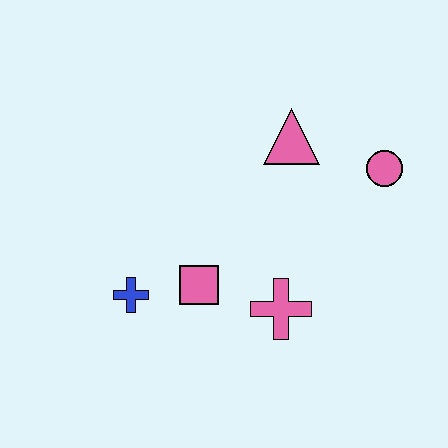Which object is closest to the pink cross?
The pink square is closest to the pink cross.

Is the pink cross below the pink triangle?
Yes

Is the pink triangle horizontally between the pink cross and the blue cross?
No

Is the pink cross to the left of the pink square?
No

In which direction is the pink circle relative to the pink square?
The pink circle is to the right of the pink square.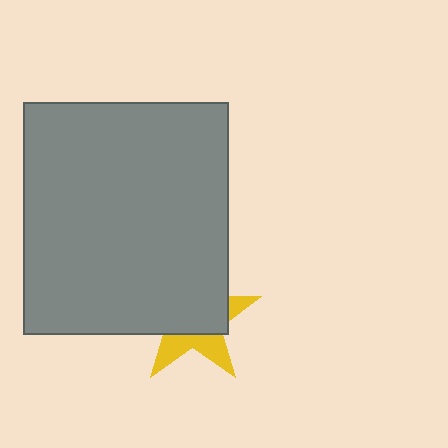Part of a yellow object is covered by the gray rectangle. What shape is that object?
It is a star.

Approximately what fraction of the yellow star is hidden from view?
Roughly 64% of the yellow star is hidden behind the gray rectangle.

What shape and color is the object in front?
The object in front is a gray rectangle.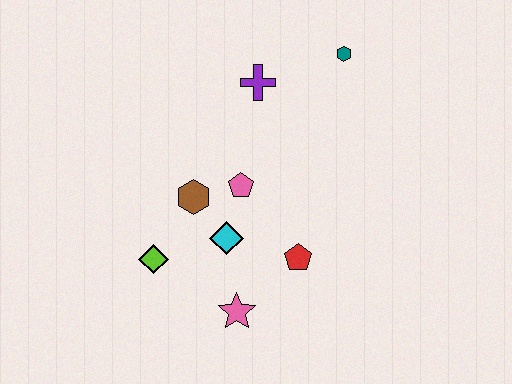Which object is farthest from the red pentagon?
The teal hexagon is farthest from the red pentagon.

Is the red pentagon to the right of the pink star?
Yes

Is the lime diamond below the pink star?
No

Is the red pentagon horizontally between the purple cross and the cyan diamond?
No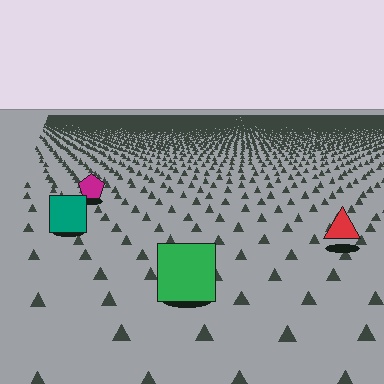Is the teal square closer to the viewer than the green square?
No. The green square is closer — you can tell from the texture gradient: the ground texture is coarser near it.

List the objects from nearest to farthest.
From nearest to farthest: the green square, the red triangle, the teal square, the magenta pentagon.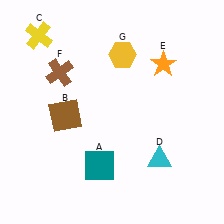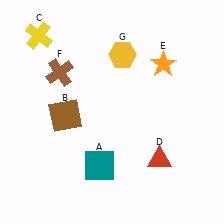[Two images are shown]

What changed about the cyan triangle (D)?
In Image 1, D is cyan. In Image 2, it changed to red.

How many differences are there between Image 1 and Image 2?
There is 1 difference between the two images.